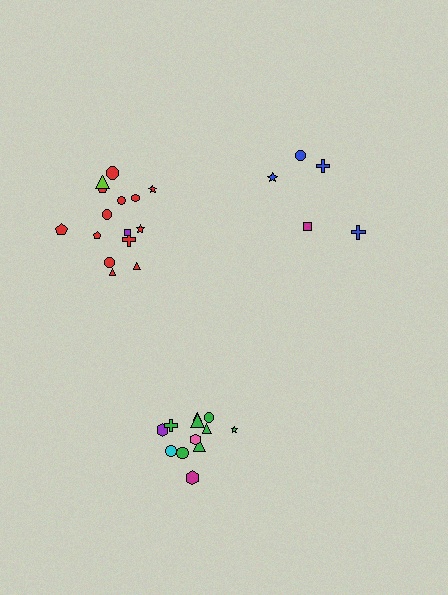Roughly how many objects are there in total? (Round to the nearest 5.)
Roughly 30 objects in total.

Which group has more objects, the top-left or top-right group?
The top-left group.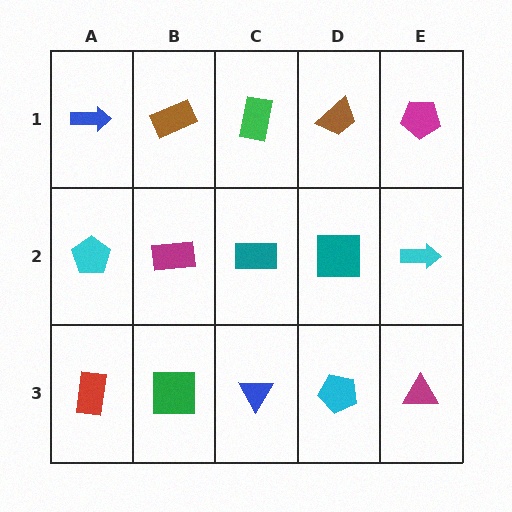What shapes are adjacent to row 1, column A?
A cyan pentagon (row 2, column A), a brown rectangle (row 1, column B).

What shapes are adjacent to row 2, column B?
A brown rectangle (row 1, column B), a green square (row 3, column B), a cyan pentagon (row 2, column A), a teal rectangle (row 2, column C).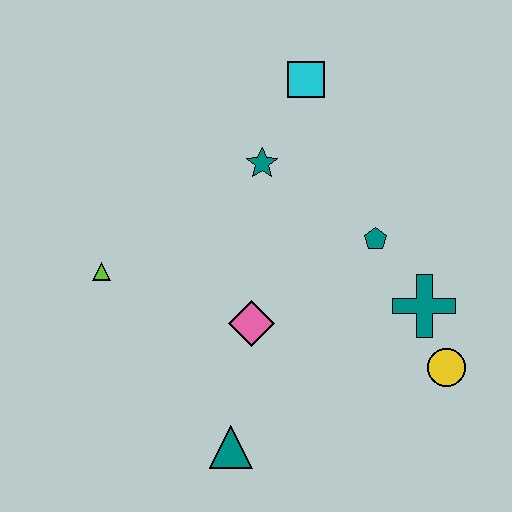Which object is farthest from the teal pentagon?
The lime triangle is farthest from the teal pentagon.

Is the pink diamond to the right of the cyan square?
No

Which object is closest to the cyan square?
The teal star is closest to the cyan square.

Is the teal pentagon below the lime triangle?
No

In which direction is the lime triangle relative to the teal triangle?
The lime triangle is above the teal triangle.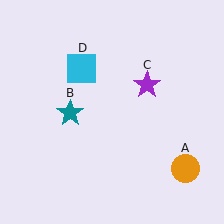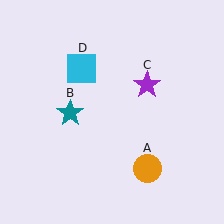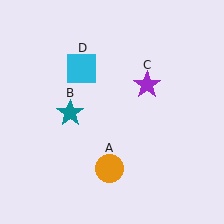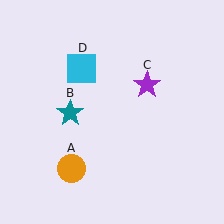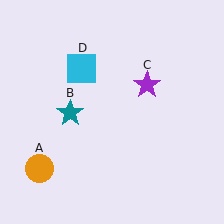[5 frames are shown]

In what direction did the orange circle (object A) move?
The orange circle (object A) moved left.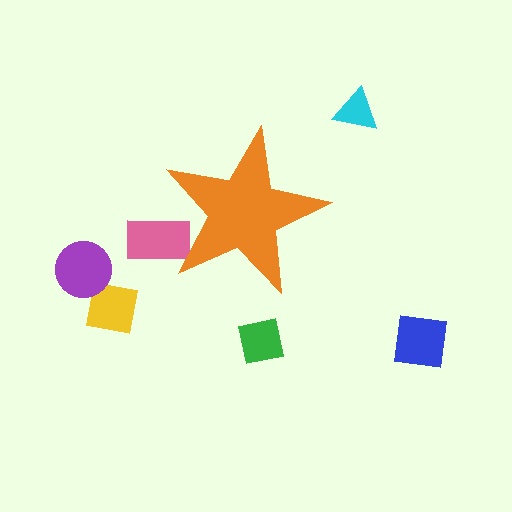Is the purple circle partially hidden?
No, the purple circle is fully visible.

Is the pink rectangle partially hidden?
Yes, the pink rectangle is partially hidden behind the orange star.